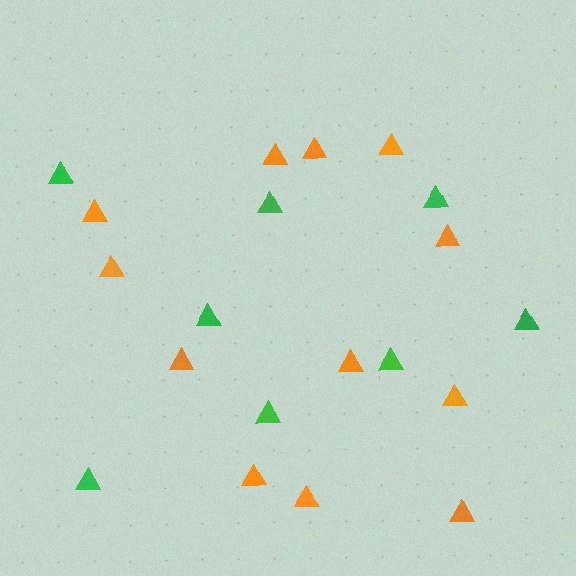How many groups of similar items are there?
There are 2 groups: one group of orange triangles (12) and one group of green triangles (8).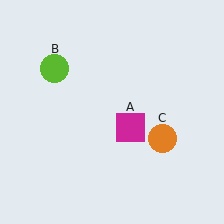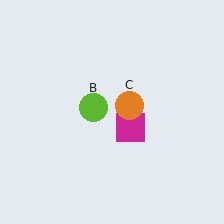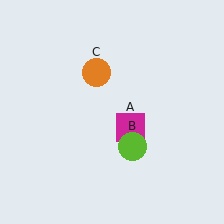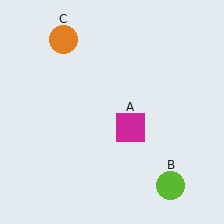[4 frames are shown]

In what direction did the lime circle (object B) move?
The lime circle (object B) moved down and to the right.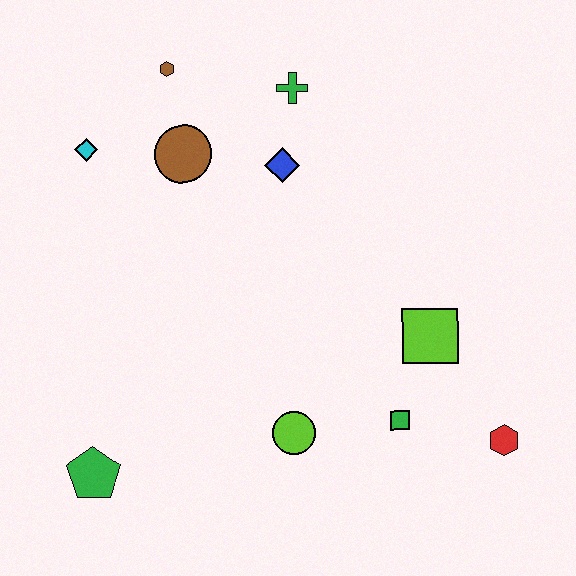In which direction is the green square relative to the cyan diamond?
The green square is to the right of the cyan diamond.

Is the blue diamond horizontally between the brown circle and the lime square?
Yes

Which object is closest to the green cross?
The blue diamond is closest to the green cross.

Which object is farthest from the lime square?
The cyan diamond is farthest from the lime square.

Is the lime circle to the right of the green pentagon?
Yes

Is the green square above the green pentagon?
Yes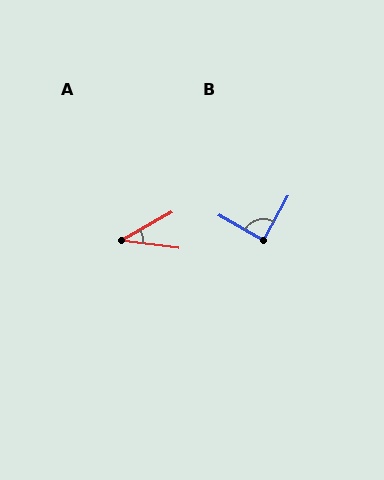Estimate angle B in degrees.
Approximately 89 degrees.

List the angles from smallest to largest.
A (37°), B (89°).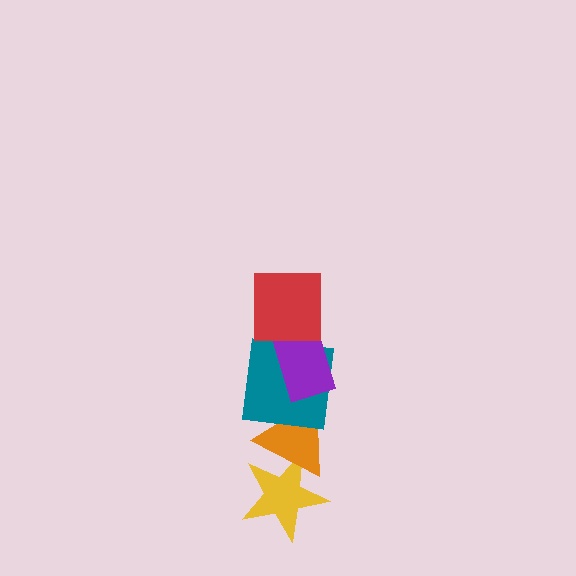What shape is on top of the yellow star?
The orange triangle is on top of the yellow star.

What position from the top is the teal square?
The teal square is 3rd from the top.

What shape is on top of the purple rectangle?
The red square is on top of the purple rectangle.